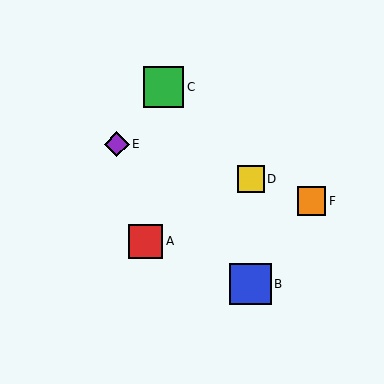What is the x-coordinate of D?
Object D is at x≈251.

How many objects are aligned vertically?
2 objects (B, D) are aligned vertically.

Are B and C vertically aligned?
No, B is at x≈251 and C is at x≈164.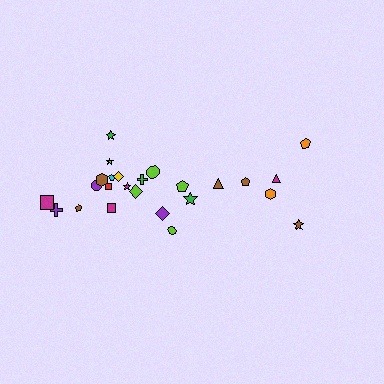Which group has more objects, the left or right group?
The left group.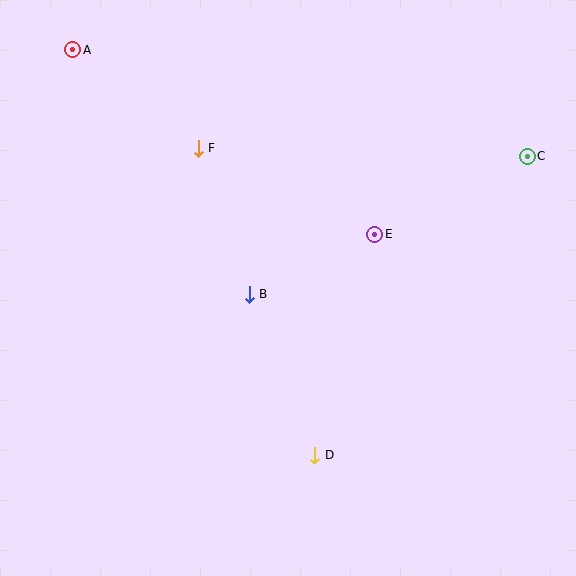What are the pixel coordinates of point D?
Point D is at (315, 455).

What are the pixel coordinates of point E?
Point E is at (375, 234).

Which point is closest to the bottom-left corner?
Point D is closest to the bottom-left corner.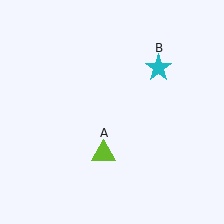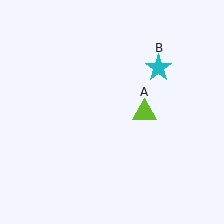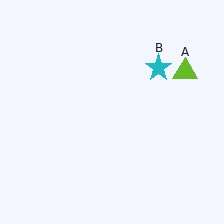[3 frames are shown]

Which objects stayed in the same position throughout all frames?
Cyan star (object B) remained stationary.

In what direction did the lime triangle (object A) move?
The lime triangle (object A) moved up and to the right.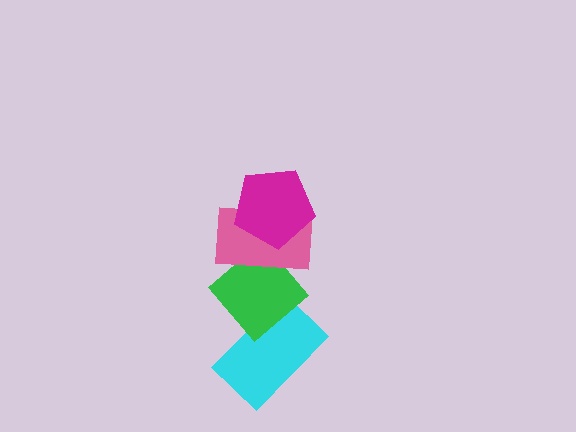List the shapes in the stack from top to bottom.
From top to bottom: the magenta pentagon, the pink rectangle, the green diamond, the cyan rectangle.